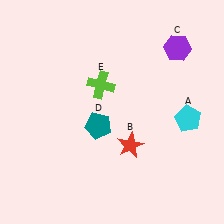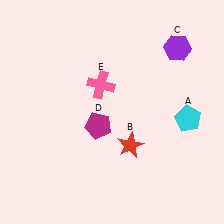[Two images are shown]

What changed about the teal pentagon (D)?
In Image 1, D is teal. In Image 2, it changed to magenta.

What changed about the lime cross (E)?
In Image 1, E is lime. In Image 2, it changed to pink.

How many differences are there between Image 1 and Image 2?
There are 2 differences between the two images.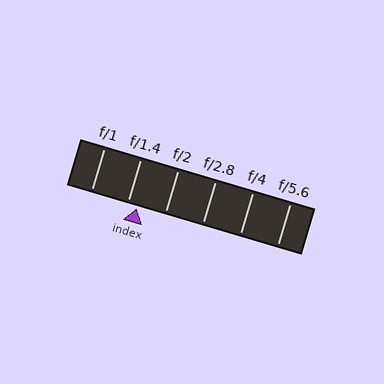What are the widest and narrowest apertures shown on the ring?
The widest aperture shown is f/1 and the narrowest is f/5.6.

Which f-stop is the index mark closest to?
The index mark is closest to f/1.4.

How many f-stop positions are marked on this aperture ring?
There are 6 f-stop positions marked.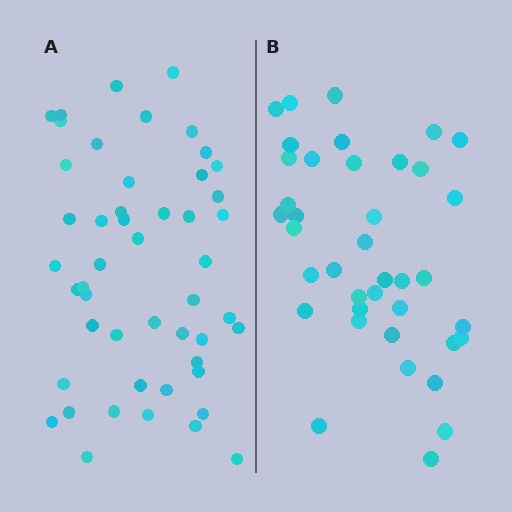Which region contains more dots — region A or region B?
Region A (the left region) has more dots.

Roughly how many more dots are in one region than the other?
Region A has roughly 10 or so more dots than region B.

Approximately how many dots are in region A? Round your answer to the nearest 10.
About 50 dots. (The exact count is 49, which rounds to 50.)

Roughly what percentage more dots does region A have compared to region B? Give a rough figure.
About 25% more.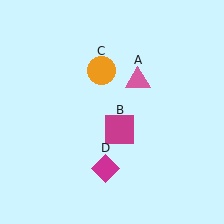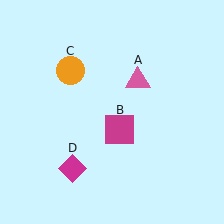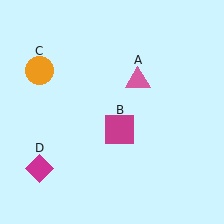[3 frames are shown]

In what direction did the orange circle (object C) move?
The orange circle (object C) moved left.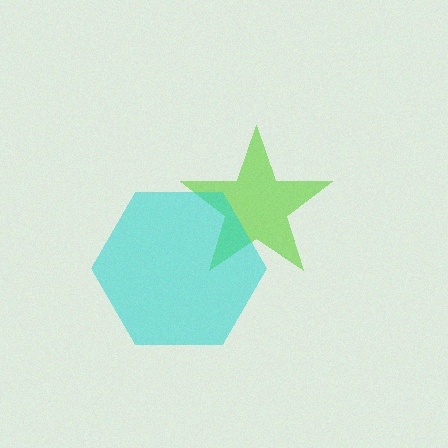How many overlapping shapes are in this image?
There are 2 overlapping shapes in the image.